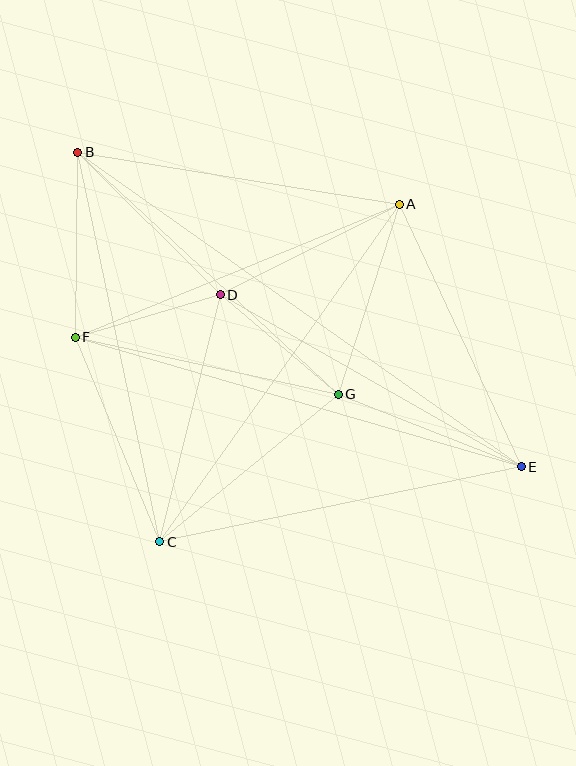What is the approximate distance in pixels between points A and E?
The distance between A and E is approximately 289 pixels.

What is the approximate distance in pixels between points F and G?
The distance between F and G is approximately 270 pixels.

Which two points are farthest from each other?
Points B and E are farthest from each other.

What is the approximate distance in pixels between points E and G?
The distance between E and G is approximately 197 pixels.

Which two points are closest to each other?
Points D and F are closest to each other.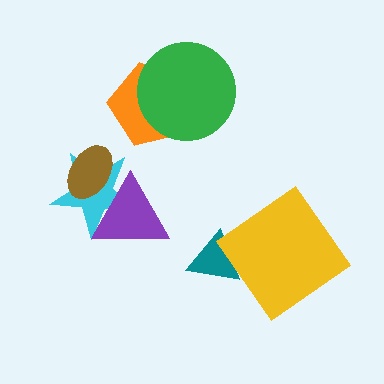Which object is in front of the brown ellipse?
The purple triangle is in front of the brown ellipse.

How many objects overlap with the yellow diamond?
1 object overlaps with the yellow diamond.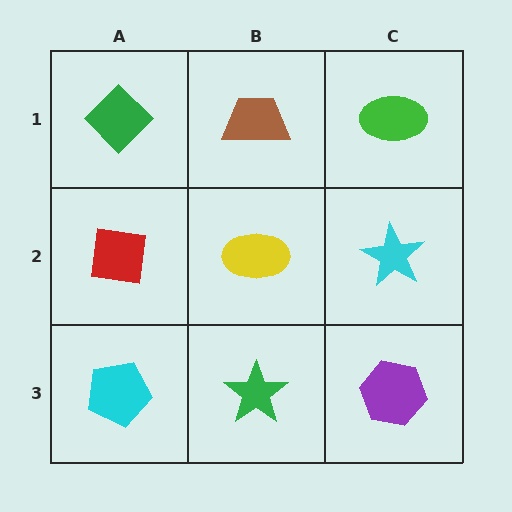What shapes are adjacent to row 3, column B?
A yellow ellipse (row 2, column B), a cyan pentagon (row 3, column A), a purple hexagon (row 3, column C).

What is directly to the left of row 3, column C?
A green star.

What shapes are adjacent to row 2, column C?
A green ellipse (row 1, column C), a purple hexagon (row 3, column C), a yellow ellipse (row 2, column B).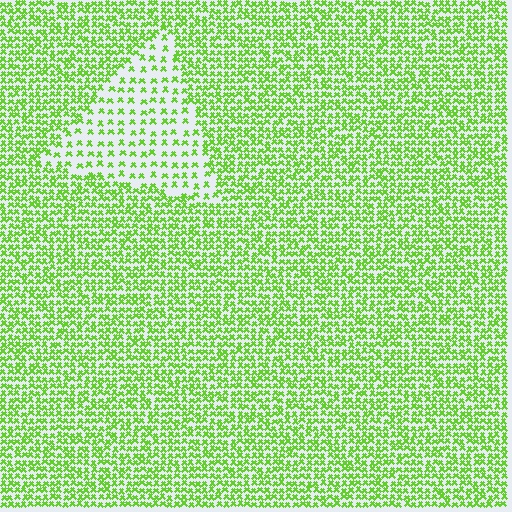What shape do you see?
I see a triangle.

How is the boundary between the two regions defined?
The boundary is defined by a change in element density (approximately 2.3x ratio). All elements are the same color, size, and shape.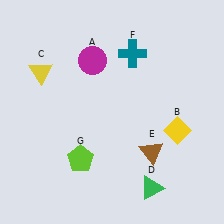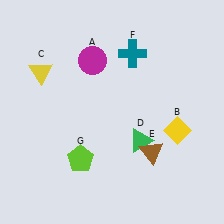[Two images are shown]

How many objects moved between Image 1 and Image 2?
1 object moved between the two images.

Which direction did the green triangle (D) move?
The green triangle (D) moved up.